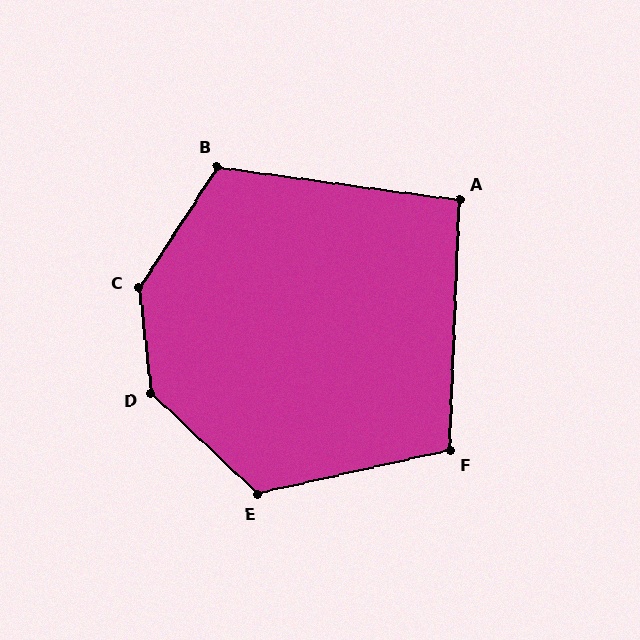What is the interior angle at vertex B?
Approximately 115 degrees (obtuse).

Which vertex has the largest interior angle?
C, at approximately 140 degrees.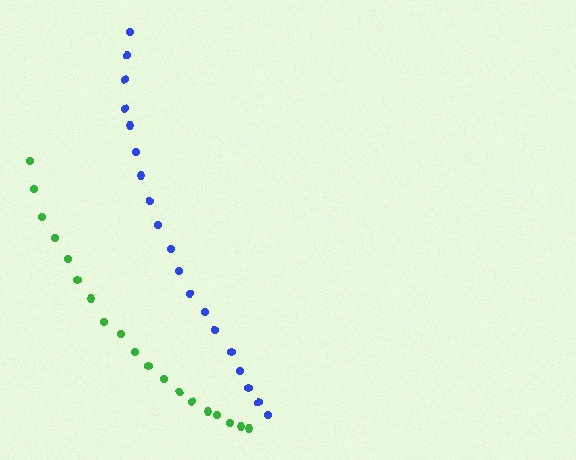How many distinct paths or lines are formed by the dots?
There are 2 distinct paths.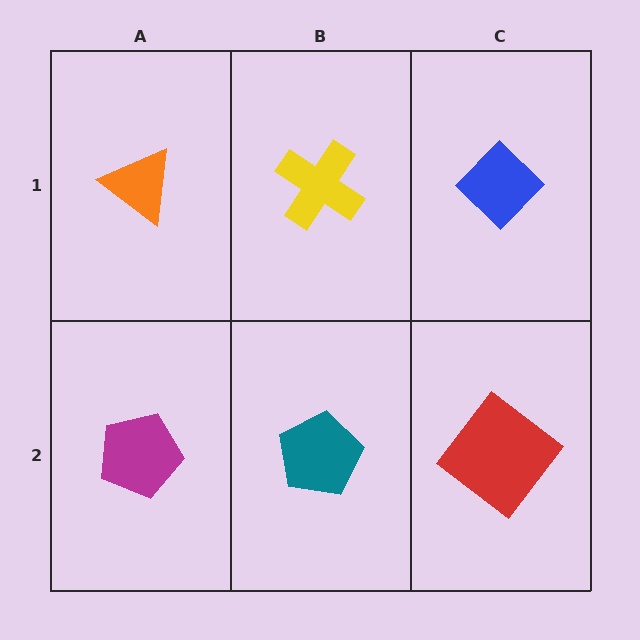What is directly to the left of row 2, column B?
A magenta pentagon.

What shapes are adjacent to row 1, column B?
A teal pentagon (row 2, column B), an orange triangle (row 1, column A), a blue diamond (row 1, column C).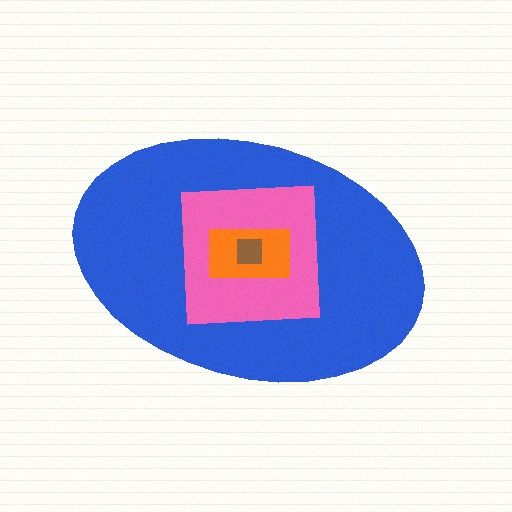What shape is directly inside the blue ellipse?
The pink square.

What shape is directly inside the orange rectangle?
The brown square.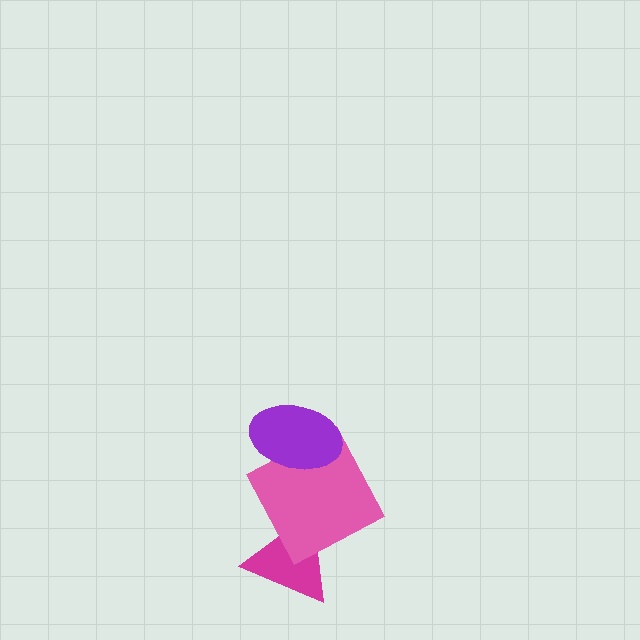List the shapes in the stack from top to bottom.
From top to bottom: the purple ellipse, the pink square, the magenta triangle.